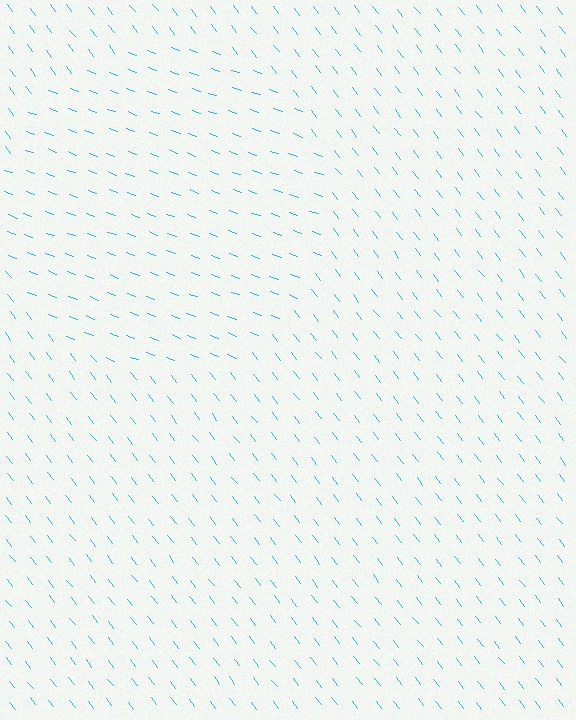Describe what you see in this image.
The image is filled with small cyan line segments. A circle region in the image has lines oriented differently from the surrounding lines, creating a visible texture boundary.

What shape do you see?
I see a circle.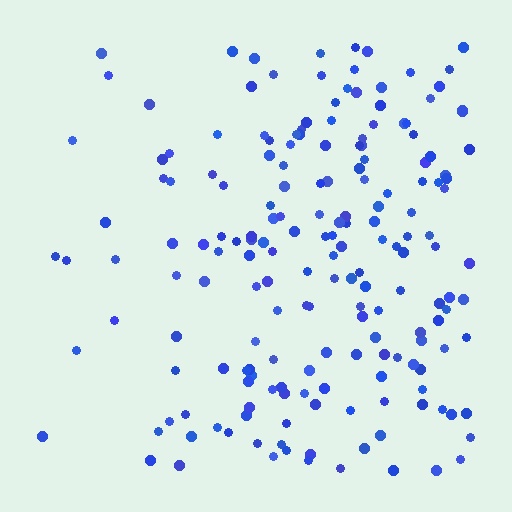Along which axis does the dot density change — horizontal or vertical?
Horizontal.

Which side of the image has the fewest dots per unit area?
The left.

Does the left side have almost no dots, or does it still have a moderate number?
Still a moderate number, just noticeably fewer than the right.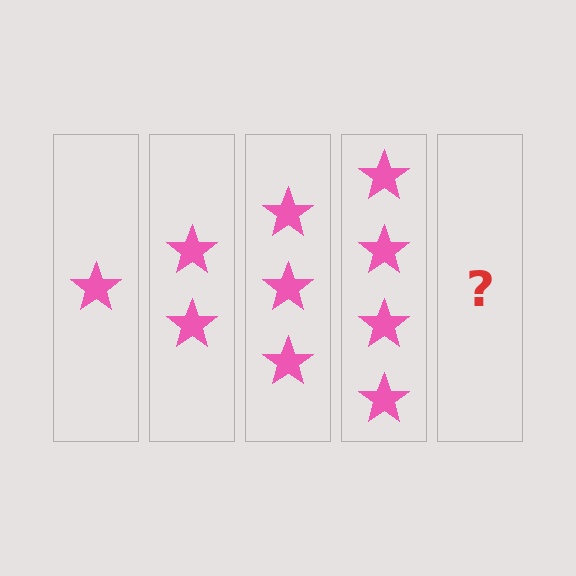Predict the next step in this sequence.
The next step is 5 stars.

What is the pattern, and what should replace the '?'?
The pattern is that each step adds one more star. The '?' should be 5 stars.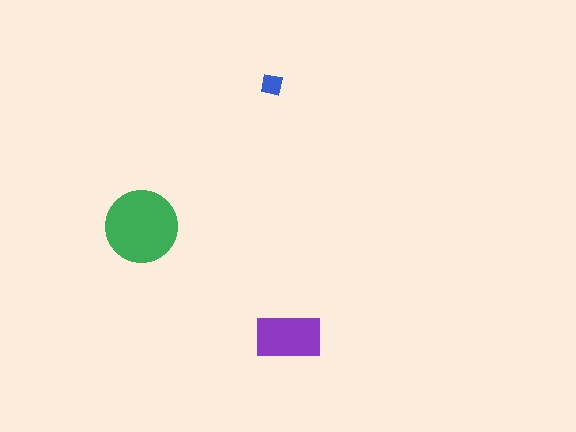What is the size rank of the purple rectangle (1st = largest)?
2nd.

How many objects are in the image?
There are 3 objects in the image.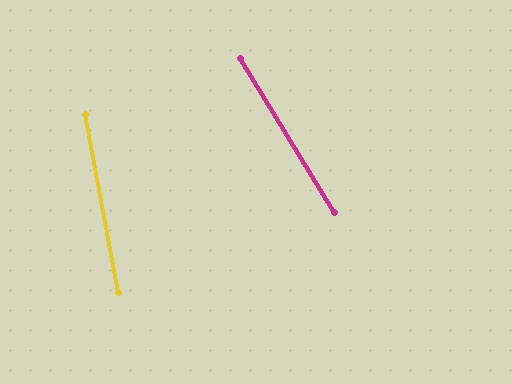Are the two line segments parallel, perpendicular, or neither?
Neither parallel nor perpendicular — they differ by about 21°.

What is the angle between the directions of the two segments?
Approximately 21 degrees.